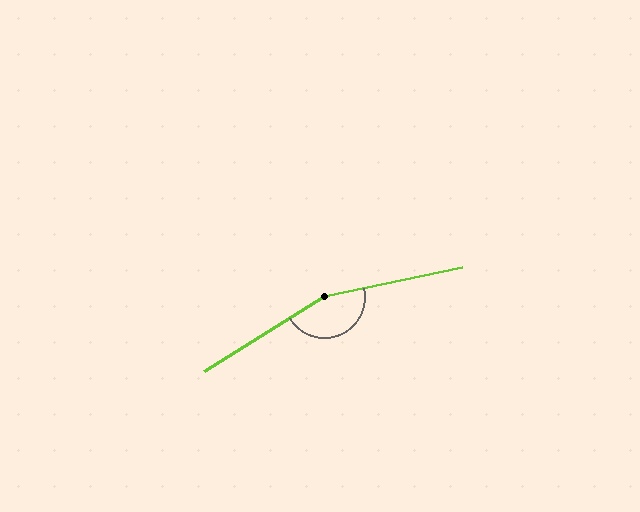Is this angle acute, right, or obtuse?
It is obtuse.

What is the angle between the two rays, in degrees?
Approximately 161 degrees.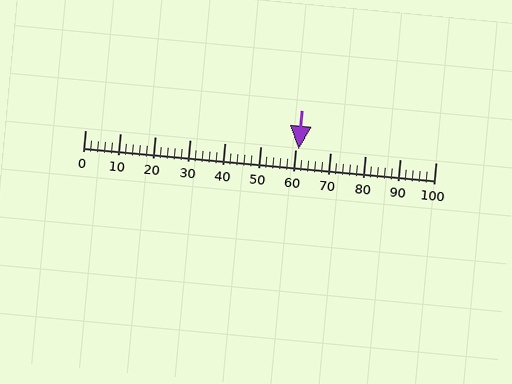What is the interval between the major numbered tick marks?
The major tick marks are spaced 10 units apart.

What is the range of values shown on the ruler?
The ruler shows values from 0 to 100.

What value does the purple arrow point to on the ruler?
The purple arrow points to approximately 61.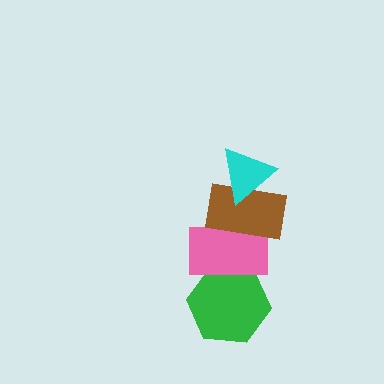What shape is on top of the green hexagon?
The pink rectangle is on top of the green hexagon.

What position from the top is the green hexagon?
The green hexagon is 4th from the top.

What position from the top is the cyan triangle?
The cyan triangle is 1st from the top.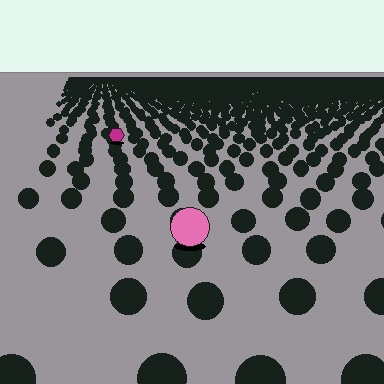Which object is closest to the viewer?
The pink circle is closest. The texture marks near it are larger and more spread out.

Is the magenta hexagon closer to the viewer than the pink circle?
No. The pink circle is closer — you can tell from the texture gradient: the ground texture is coarser near it.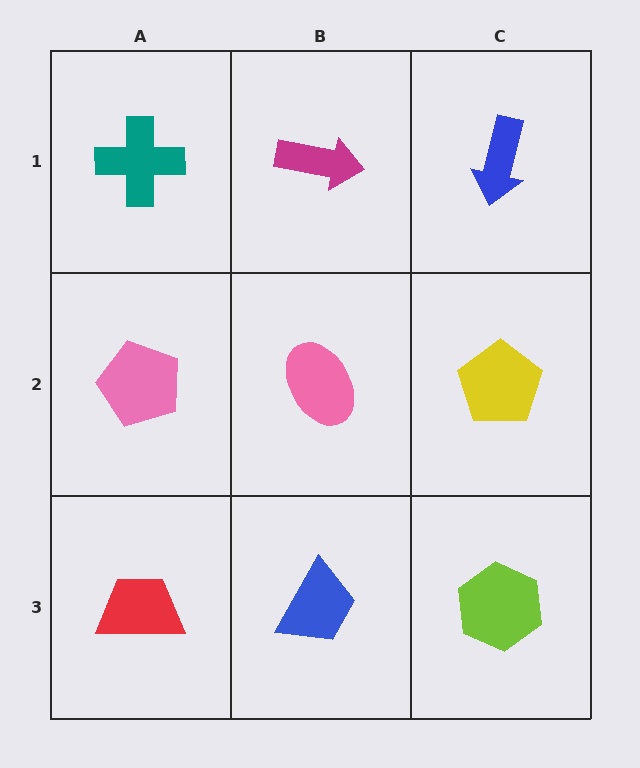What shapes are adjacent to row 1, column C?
A yellow pentagon (row 2, column C), a magenta arrow (row 1, column B).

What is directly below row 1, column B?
A pink ellipse.